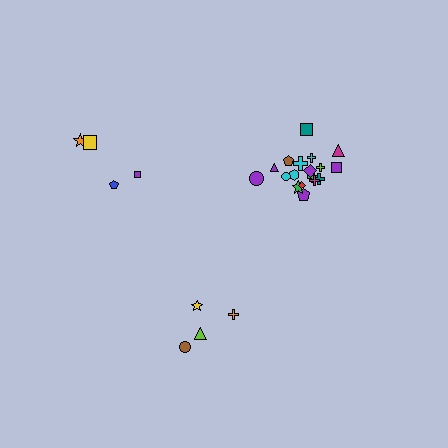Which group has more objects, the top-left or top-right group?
The top-right group.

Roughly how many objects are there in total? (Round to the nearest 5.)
Roughly 25 objects in total.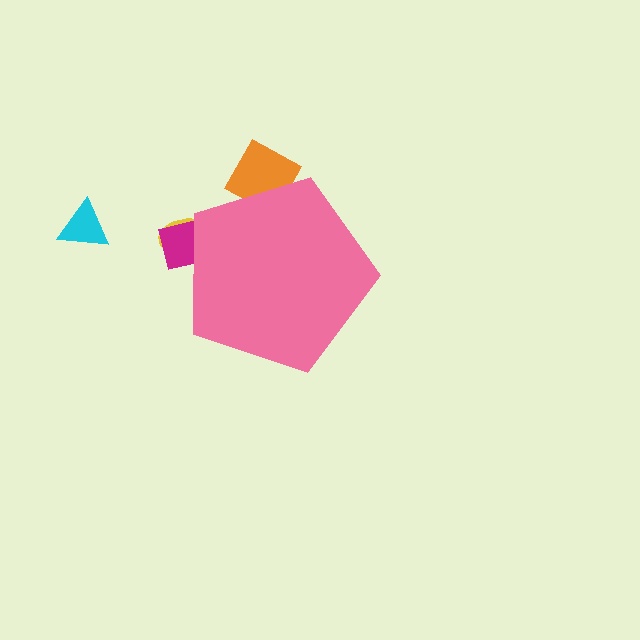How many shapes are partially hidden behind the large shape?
3 shapes are partially hidden.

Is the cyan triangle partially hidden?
No, the cyan triangle is fully visible.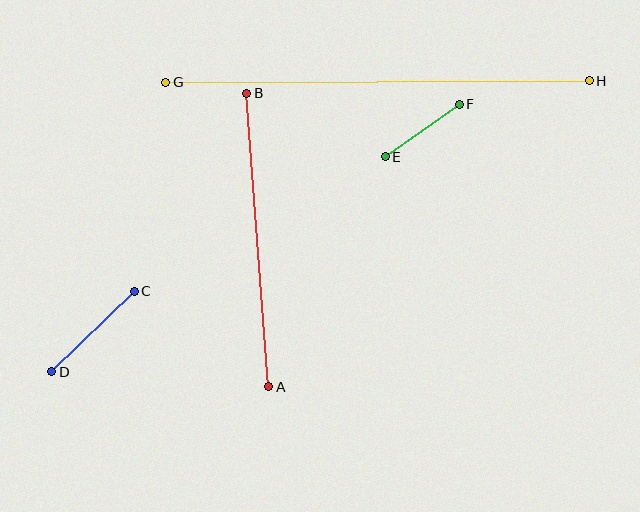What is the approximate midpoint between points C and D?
The midpoint is at approximately (93, 331) pixels.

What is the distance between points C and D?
The distance is approximately 115 pixels.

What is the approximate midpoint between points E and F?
The midpoint is at approximately (422, 131) pixels.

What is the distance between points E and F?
The distance is approximately 91 pixels.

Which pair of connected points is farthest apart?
Points G and H are farthest apart.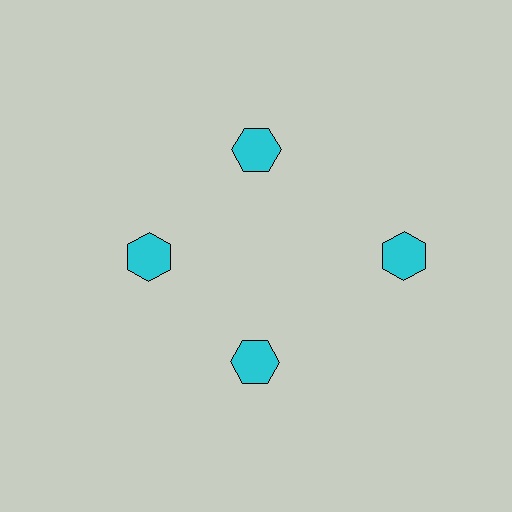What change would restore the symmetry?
The symmetry would be restored by moving it inward, back onto the ring so that all 4 hexagons sit at equal angles and equal distance from the center.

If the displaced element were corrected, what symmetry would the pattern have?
It would have 4-fold rotational symmetry — the pattern would map onto itself every 90 degrees.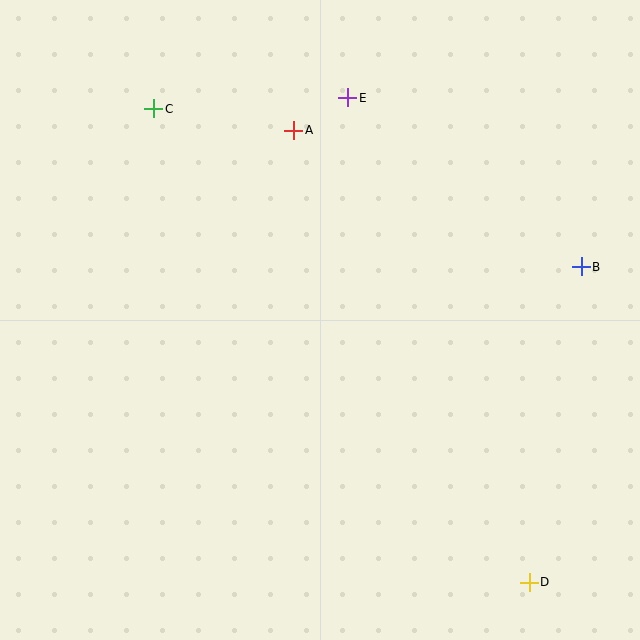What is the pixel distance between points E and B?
The distance between E and B is 288 pixels.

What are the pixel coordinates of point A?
Point A is at (294, 130).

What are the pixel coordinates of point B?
Point B is at (581, 267).